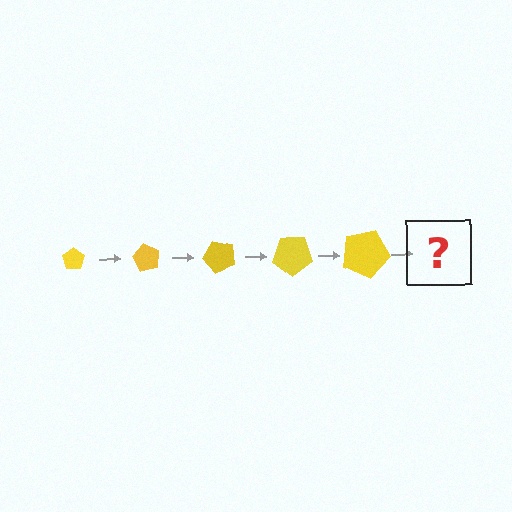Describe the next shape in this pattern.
It should be a pentagon, larger than the previous one and rotated 300 degrees from the start.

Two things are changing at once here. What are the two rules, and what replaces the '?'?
The two rules are that the pentagon grows larger each step and it rotates 60 degrees each step. The '?' should be a pentagon, larger than the previous one and rotated 300 degrees from the start.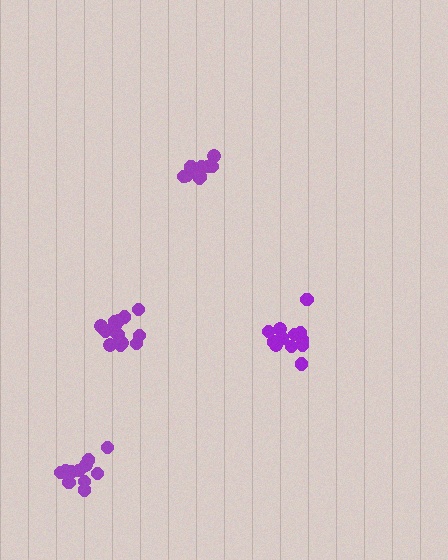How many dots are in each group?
Group 1: 12 dots, Group 2: 13 dots, Group 3: 11 dots, Group 4: 15 dots (51 total).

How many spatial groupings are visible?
There are 4 spatial groupings.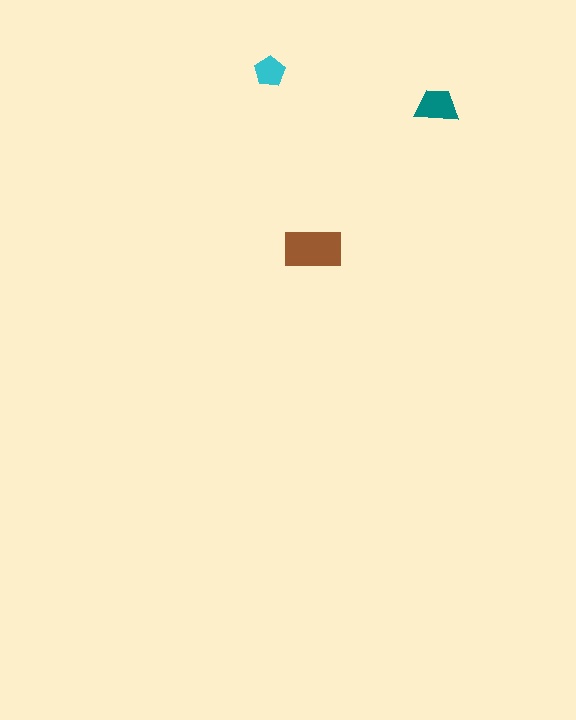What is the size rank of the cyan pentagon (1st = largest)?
3rd.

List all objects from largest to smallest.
The brown rectangle, the teal trapezoid, the cyan pentagon.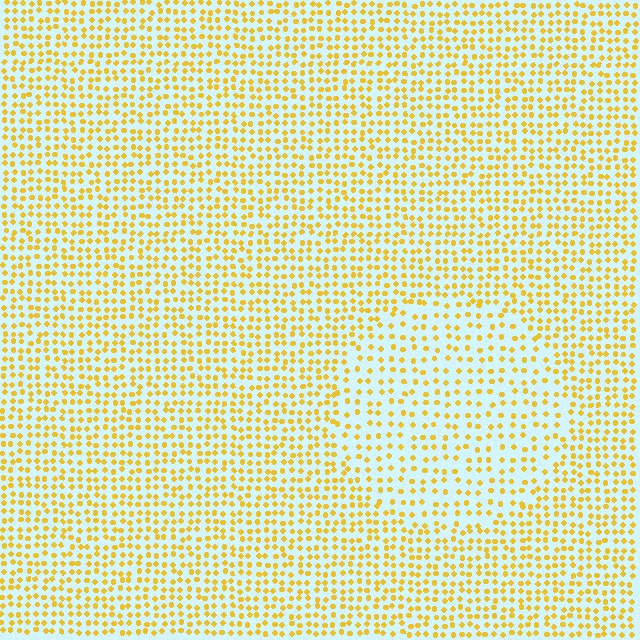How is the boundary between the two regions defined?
The boundary is defined by a change in element density (approximately 1.7x ratio). All elements are the same color, size, and shape.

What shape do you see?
I see a circle.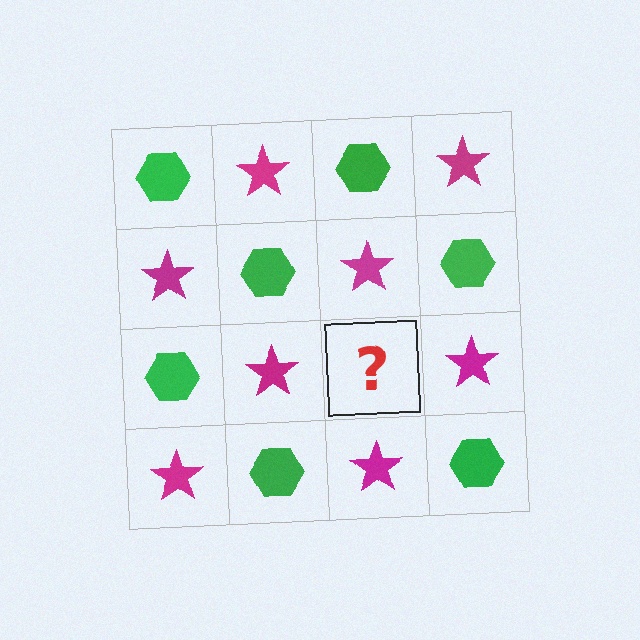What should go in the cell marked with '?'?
The missing cell should contain a green hexagon.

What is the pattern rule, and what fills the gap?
The rule is that it alternates green hexagon and magenta star in a checkerboard pattern. The gap should be filled with a green hexagon.